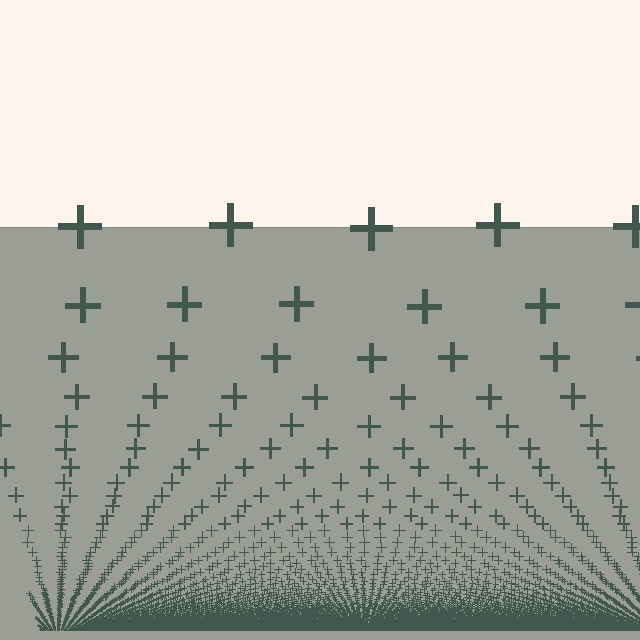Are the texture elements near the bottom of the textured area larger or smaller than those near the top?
Smaller. The gradient is inverted — elements near the bottom are smaller and denser.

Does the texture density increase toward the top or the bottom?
Density increases toward the bottom.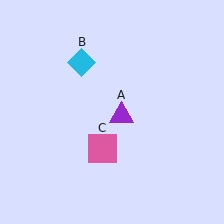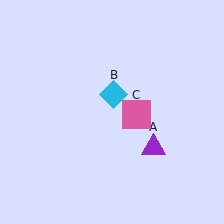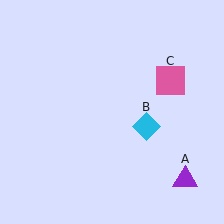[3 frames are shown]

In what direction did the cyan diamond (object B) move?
The cyan diamond (object B) moved down and to the right.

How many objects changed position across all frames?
3 objects changed position: purple triangle (object A), cyan diamond (object B), pink square (object C).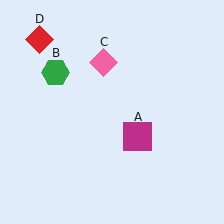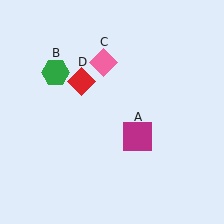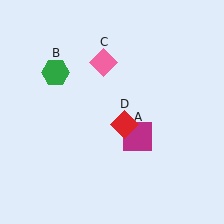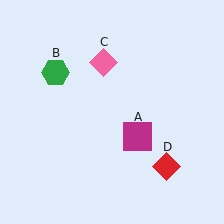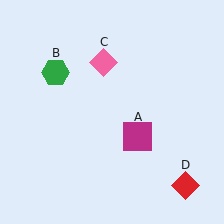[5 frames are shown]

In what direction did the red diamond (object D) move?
The red diamond (object D) moved down and to the right.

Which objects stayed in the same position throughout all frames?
Magenta square (object A) and green hexagon (object B) and pink diamond (object C) remained stationary.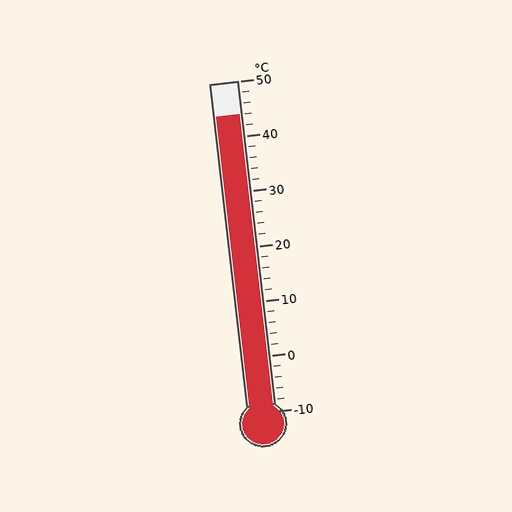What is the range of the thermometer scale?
The thermometer scale ranges from -10°C to 50°C.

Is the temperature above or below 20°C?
The temperature is above 20°C.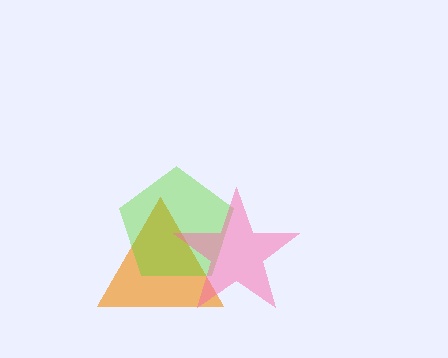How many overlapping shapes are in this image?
There are 3 overlapping shapes in the image.